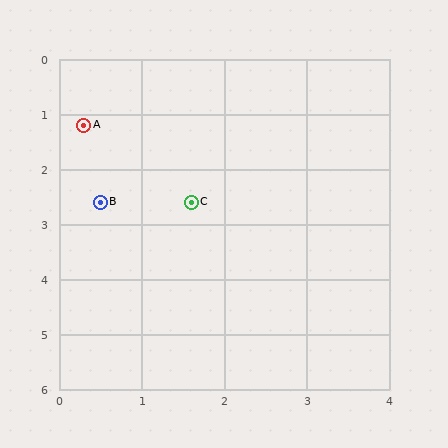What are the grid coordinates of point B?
Point B is at approximately (0.5, 2.6).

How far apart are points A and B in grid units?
Points A and B are about 1.4 grid units apart.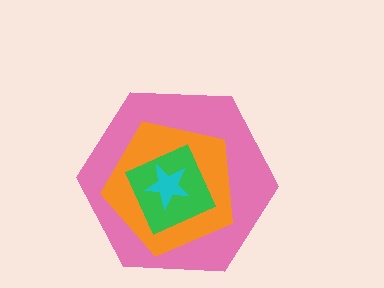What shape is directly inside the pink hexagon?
The orange pentagon.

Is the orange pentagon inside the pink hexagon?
Yes.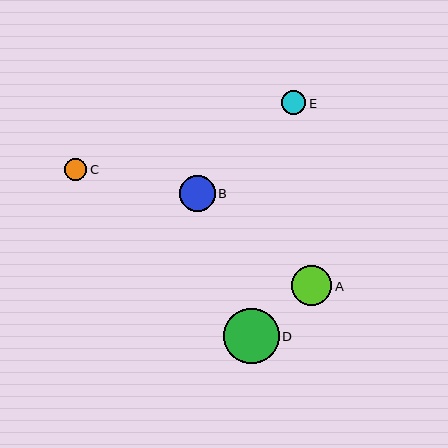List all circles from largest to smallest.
From largest to smallest: D, A, B, E, C.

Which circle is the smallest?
Circle C is the smallest with a size of approximately 22 pixels.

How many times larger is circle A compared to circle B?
Circle A is approximately 1.1 times the size of circle B.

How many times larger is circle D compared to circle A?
Circle D is approximately 1.4 times the size of circle A.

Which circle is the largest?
Circle D is the largest with a size of approximately 55 pixels.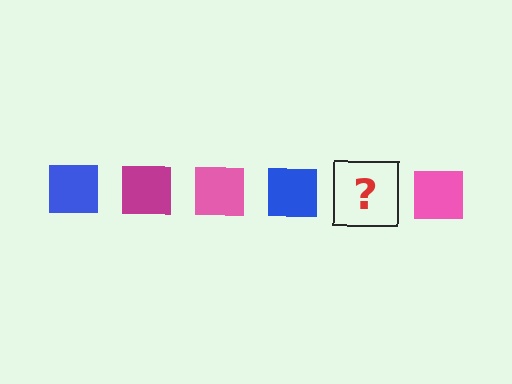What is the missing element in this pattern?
The missing element is a magenta square.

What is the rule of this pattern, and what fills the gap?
The rule is that the pattern cycles through blue, magenta, pink squares. The gap should be filled with a magenta square.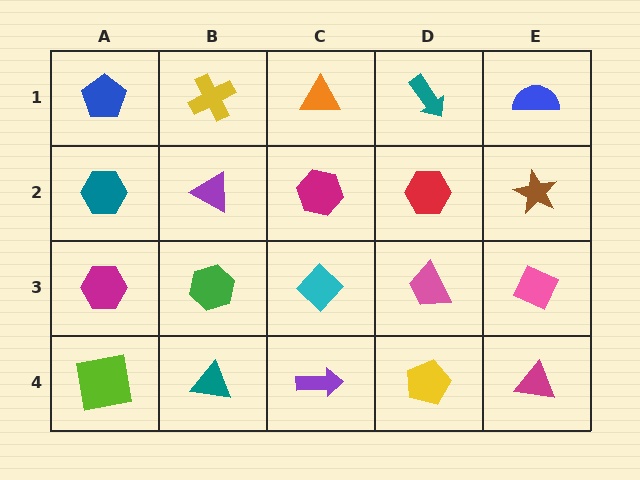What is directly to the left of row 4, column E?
A yellow pentagon.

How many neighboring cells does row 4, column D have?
3.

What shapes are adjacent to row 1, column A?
A teal hexagon (row 2, column A), a yellow cross (row 1, column B).